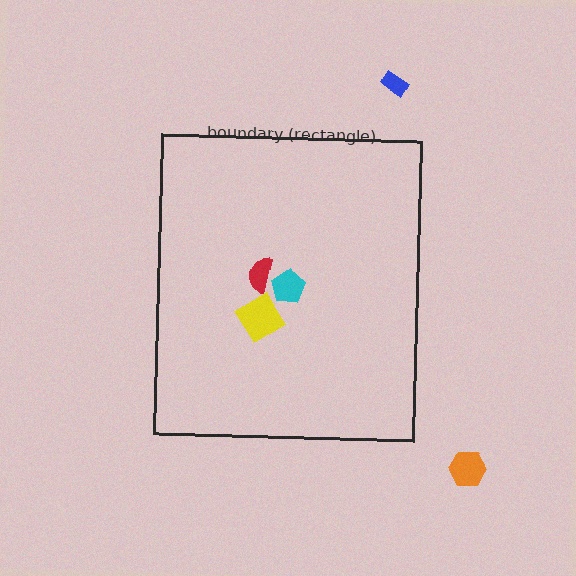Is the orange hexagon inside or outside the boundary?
Outside.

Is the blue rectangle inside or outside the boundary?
Outside.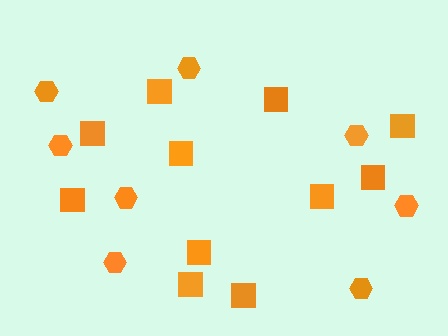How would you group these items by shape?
There are 2 groups: one group of squares (11) and one group of hexagons (8).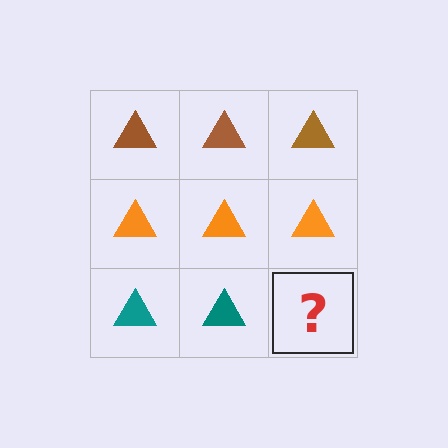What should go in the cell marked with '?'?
The missing cell should contain a teal triangle.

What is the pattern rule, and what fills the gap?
The rule is that each row has a consistent color. The gap should be filled with a teal triangle.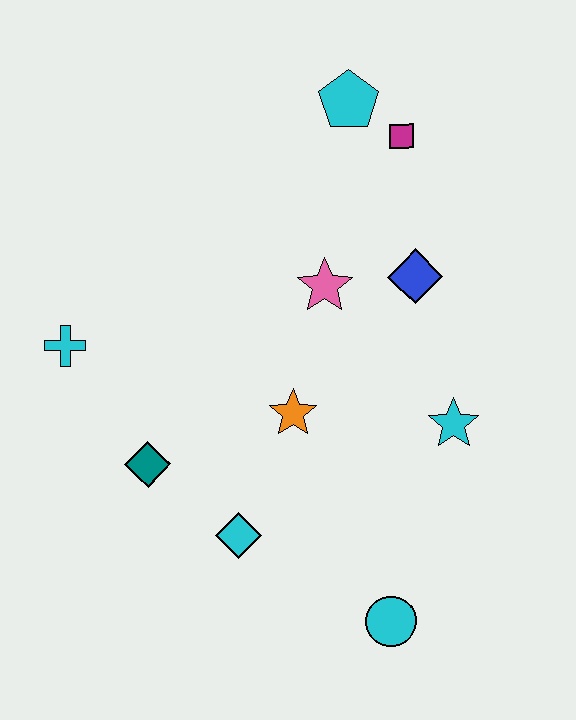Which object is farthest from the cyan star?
The cyan cross is farthest from the cyan star.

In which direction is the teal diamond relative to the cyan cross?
The teal diamond is below the cyan cross.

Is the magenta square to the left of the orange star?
No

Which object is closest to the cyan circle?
The cyan diamond is closest to the cyan circle.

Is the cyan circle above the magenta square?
No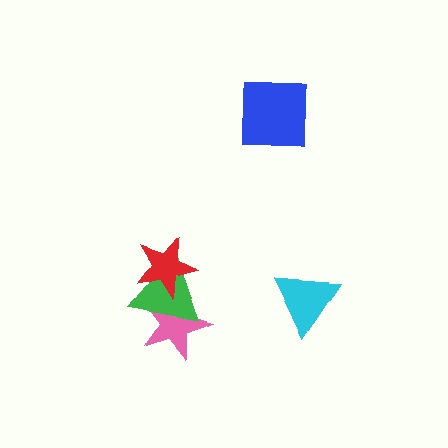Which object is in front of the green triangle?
The red star is in front of the green triangle.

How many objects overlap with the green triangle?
2 objects overlap with the green triangle.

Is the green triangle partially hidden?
Yes, it is partially covered by another shape.